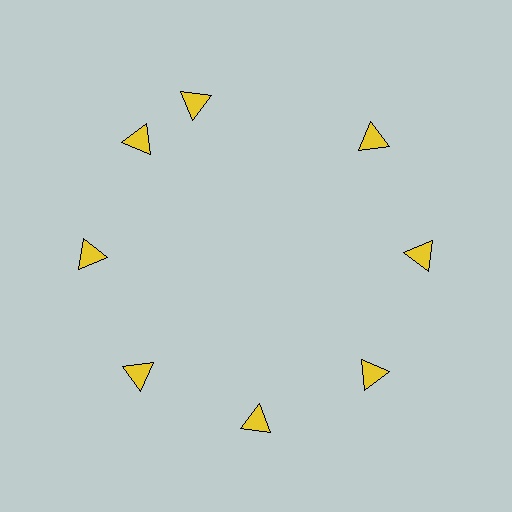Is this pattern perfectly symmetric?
No. The 8 yellow triangles are arranged in a ring, but one element near the 12 o'clock position is rotated out of alignment along the ring, breaking the 8-fold rotational symmetry.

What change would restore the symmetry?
The symmetry would be restored by rotating it back into even spacing with its neighbors so that all 8 triangles sit at equal angles and equal distance from the center.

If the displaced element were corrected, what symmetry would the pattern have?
It would have 8-fold rotational symmetry — the pattern would map onto itself every 45 degrees.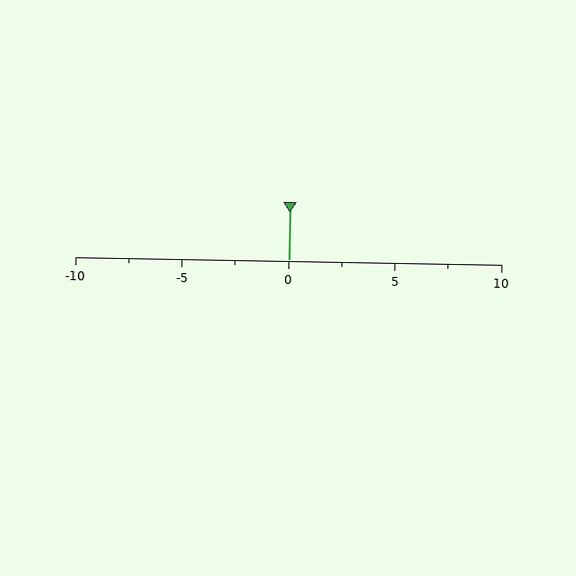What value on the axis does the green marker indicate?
The marker indicates approximately 0.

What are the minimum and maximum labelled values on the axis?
The axis runs from -10 to 10.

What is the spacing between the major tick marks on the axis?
The major ticks are spaced 5 apart.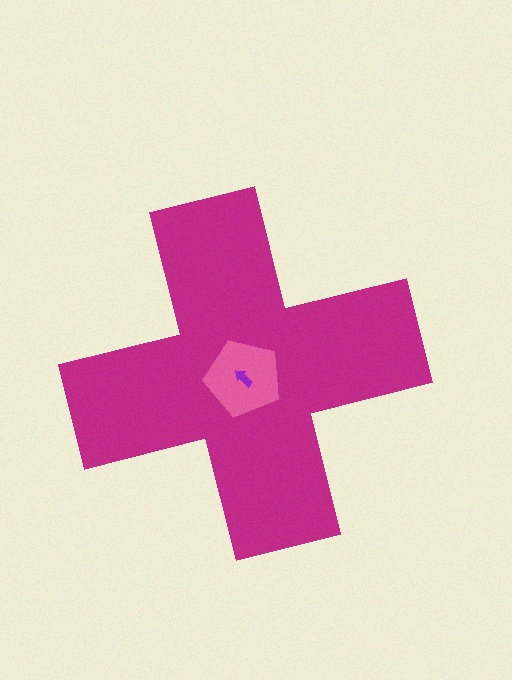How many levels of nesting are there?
3.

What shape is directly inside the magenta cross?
The pink pentagon.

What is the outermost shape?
The magenta cross.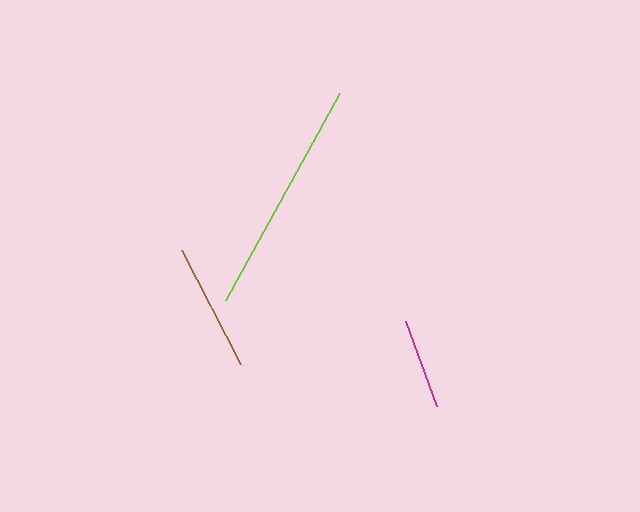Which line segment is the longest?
The lime line is the longest at approximately 237 pixels.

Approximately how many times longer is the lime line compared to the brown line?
The lime line is approximately 1.8 times the length of the brown line.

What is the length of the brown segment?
The brown segment is approximately 129 pixels long.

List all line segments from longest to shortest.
From longest to shortest: lime, brown, magenta.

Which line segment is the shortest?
The magenta line is the shortest at approximately 90 pixels.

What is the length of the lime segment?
The lime segment is approximately 237 pixels long.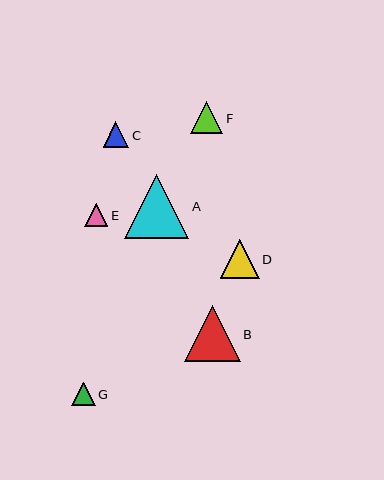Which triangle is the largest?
Triangle A is the largest with a size of approximately 64 pixels.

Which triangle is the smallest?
Triangle E is the smallest with a size of approximately 23 pixels.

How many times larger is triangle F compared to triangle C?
Triangle F is approximately 1.3 times the size of triangle C.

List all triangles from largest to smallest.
From largest to smallest: A, B, D, F, C, G, E.